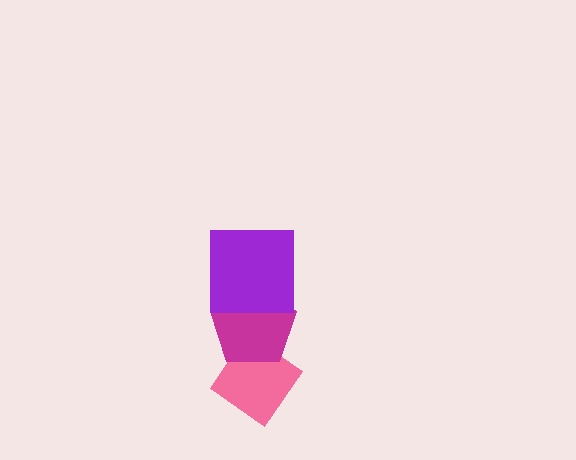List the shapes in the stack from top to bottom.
From top to bottom: the purple square, the magenta pentagon, the pink diamond.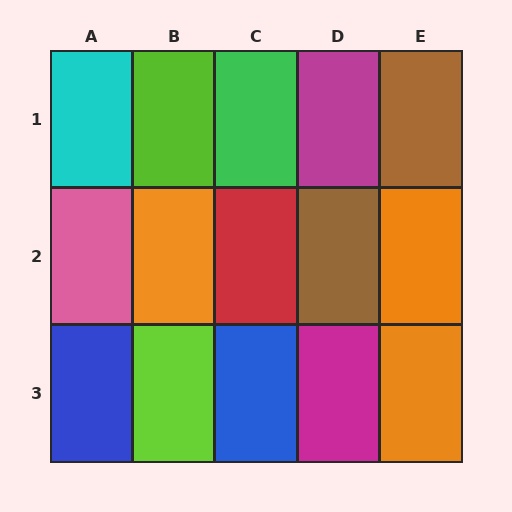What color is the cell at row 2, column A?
Pink.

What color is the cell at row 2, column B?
Orange.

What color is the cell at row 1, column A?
Cyan.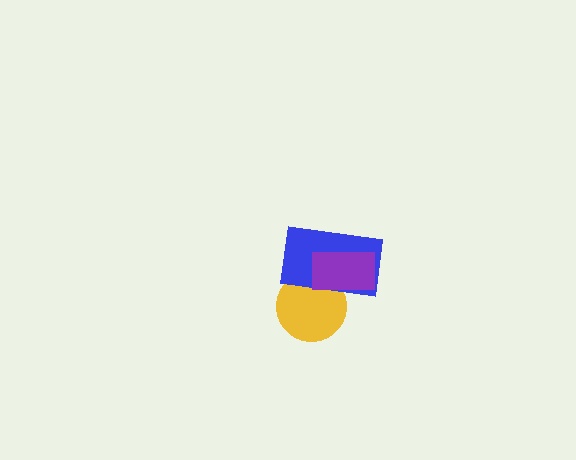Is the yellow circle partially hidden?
Yes, it is partially covered by another shape.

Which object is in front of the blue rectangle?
The purple rectangle is in front of the blue rectangle.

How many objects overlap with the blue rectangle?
2 objects overlap with the blue rectangle.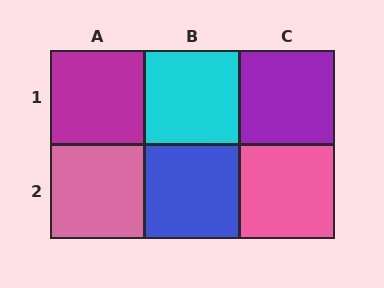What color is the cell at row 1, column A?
Magenta.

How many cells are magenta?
1 cell is magenta.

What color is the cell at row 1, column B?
Cyan.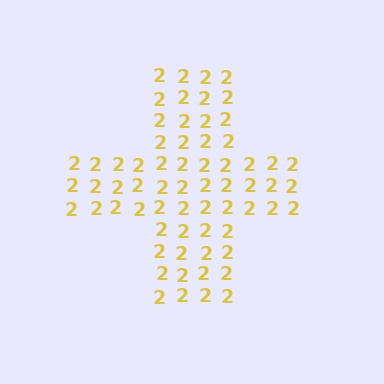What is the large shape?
The large shape is a cross.